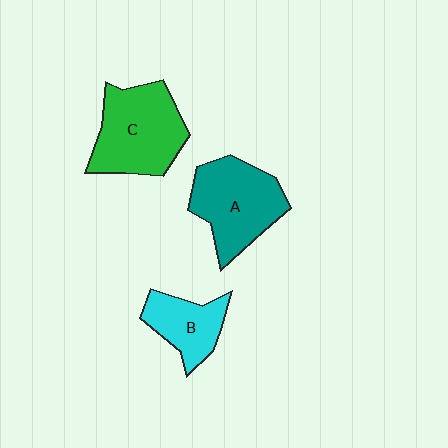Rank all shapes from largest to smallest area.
From largest to smallest: C (green), A (teal), B (cyan).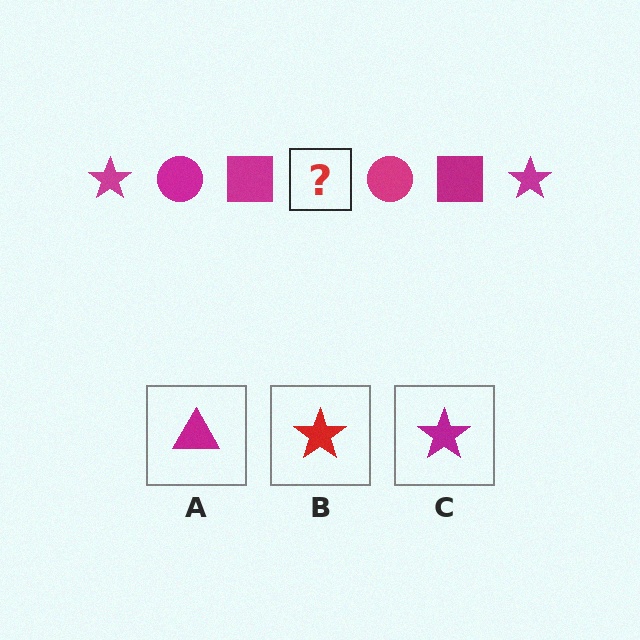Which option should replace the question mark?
Option C.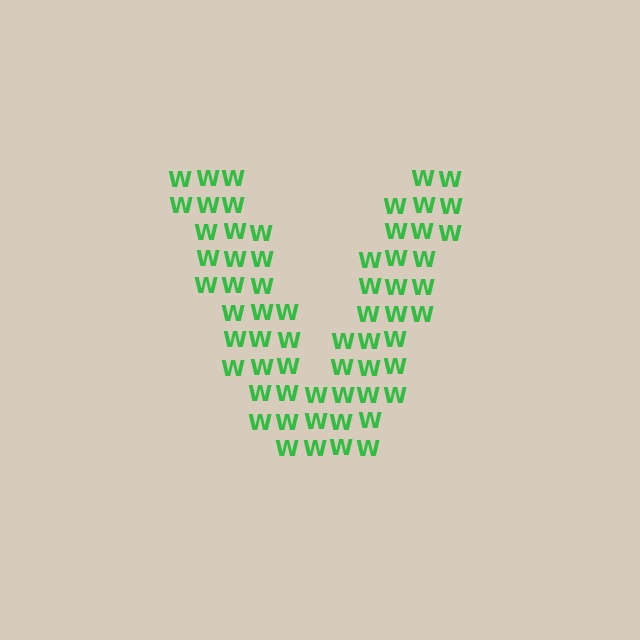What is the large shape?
The large shape is the letter V.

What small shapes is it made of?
It is made of small letter W's.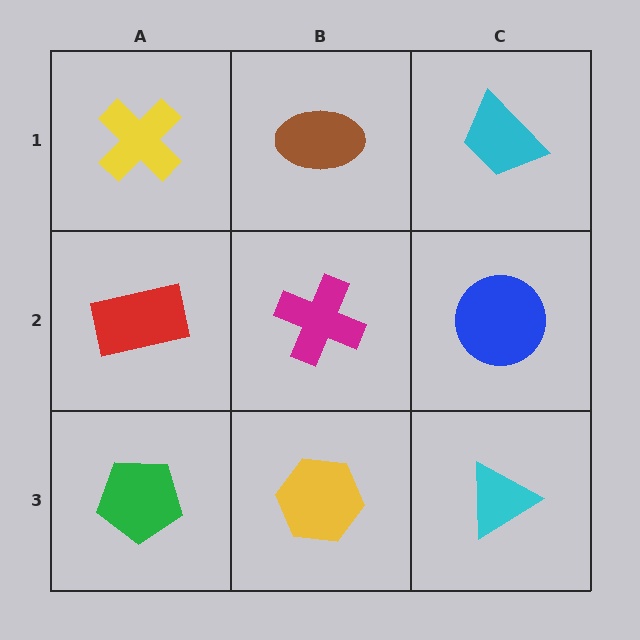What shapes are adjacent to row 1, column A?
A red rectangle (row 2, column A), a brown ellipse (row 1, column B).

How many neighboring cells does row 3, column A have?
2.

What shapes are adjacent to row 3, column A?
A red rectangle (row 2, column A), a yellow hexagon (row 3, column B).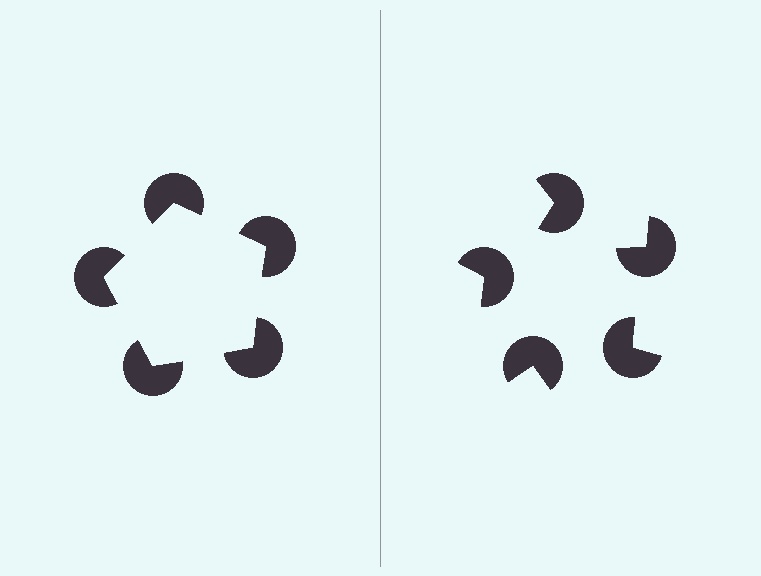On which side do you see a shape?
An illusory pentagon appears on the left side. On the right side the wedge cuts are rotated, so no coherent shape forms.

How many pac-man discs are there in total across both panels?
10 — 5 on each side.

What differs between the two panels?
The pac-man discs are positioned identically on both sides; only the wedge orientations differ. On the left they align to a pentagon; on the right they are misaligned.